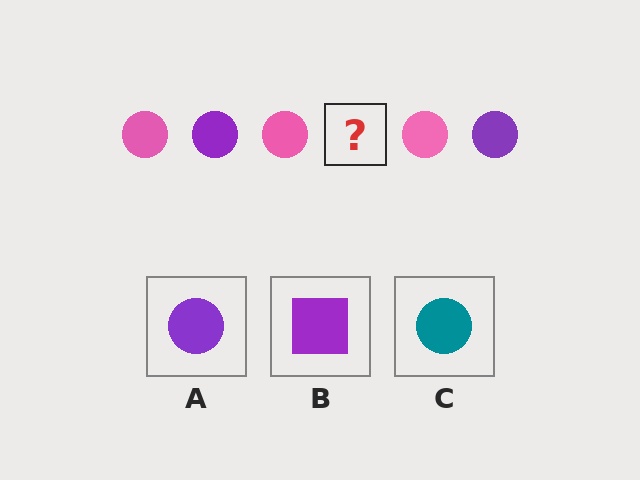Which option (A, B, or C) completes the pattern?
A.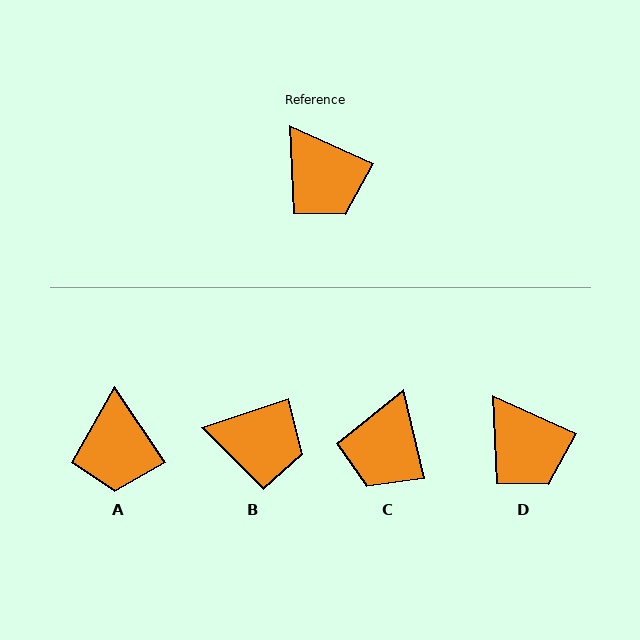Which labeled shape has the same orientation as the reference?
D.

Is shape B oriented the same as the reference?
No, it is off by about 43 degrees.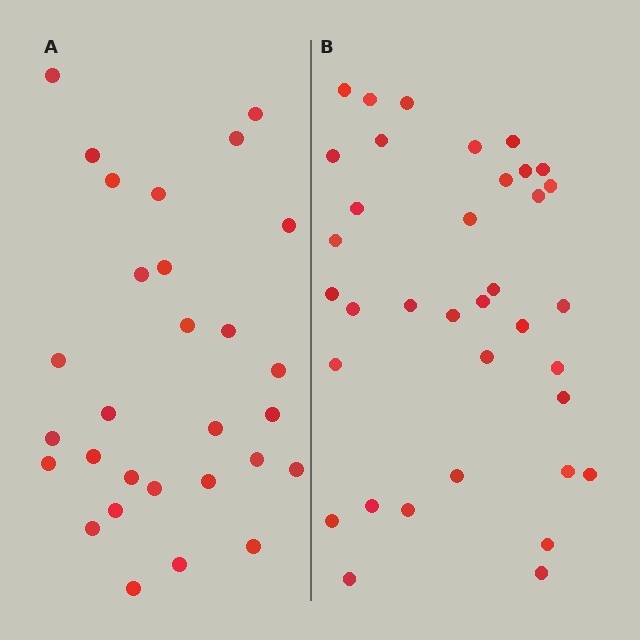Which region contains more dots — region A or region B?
Region B (the right region) has more dots.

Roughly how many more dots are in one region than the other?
Region B has roughly 8 or so more dots than region A.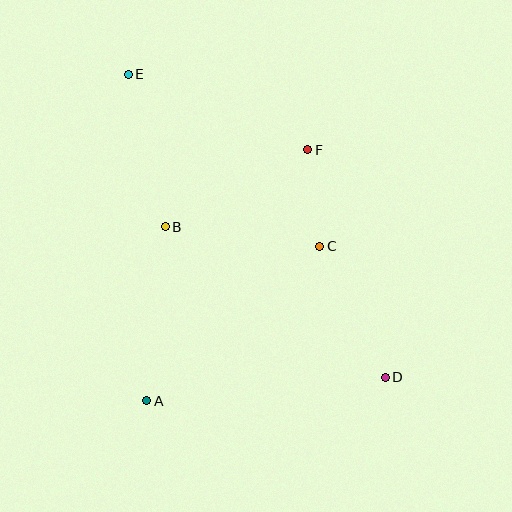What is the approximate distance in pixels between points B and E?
The distance between B and E is approximately 157 pixels.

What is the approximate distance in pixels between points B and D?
The distance between B and D is approximately 266 pixels.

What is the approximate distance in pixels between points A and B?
The distance between A and B is approximately 175 pixels.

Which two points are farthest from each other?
Points D and E are farthest from each other.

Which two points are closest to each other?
Points C and F are closest to each other.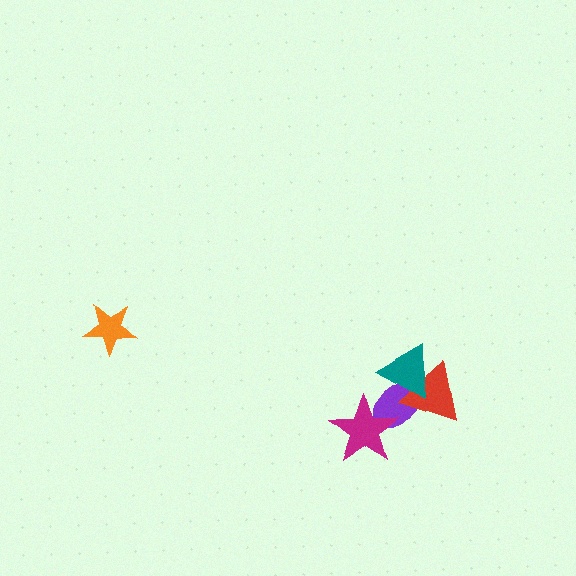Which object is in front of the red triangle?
The teal triangle is in front of the red triangle.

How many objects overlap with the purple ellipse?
3 objects overlap with the purple ellipse.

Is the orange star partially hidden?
No, no other shape covers it.